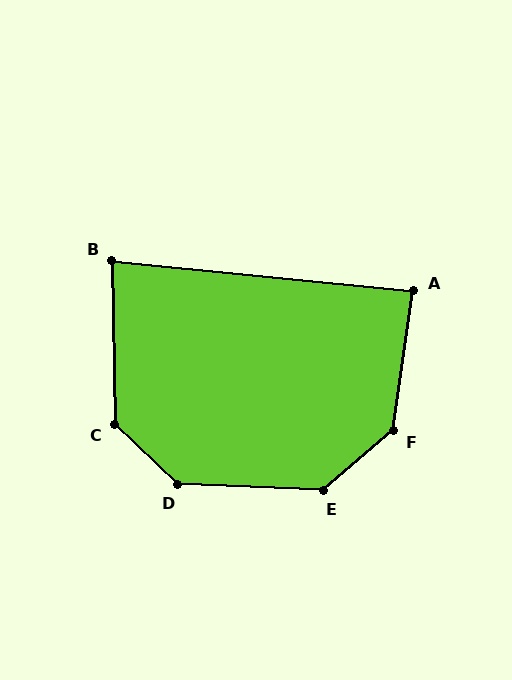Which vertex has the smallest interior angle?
B, at approximately 83 degrees.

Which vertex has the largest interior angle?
D, at approximately 138 degrees.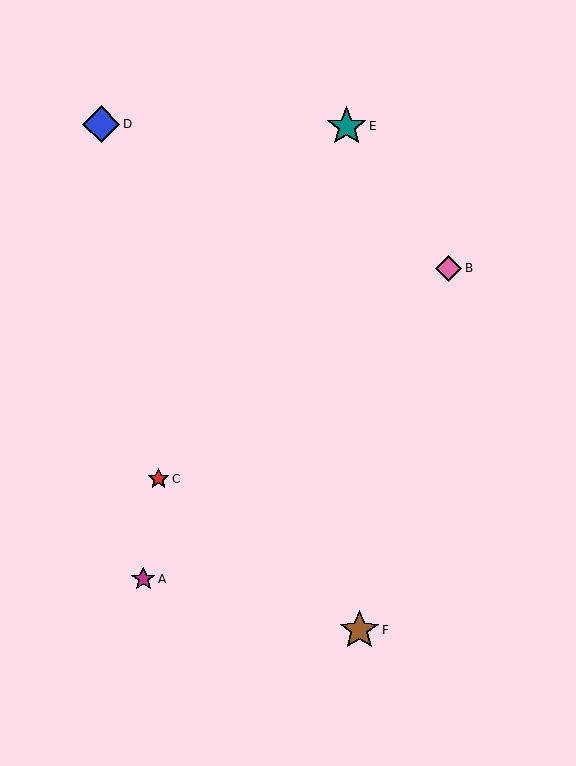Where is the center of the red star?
The center of the red star is at (158, 479).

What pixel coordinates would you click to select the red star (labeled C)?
Click at (158, 479) to select the red star C.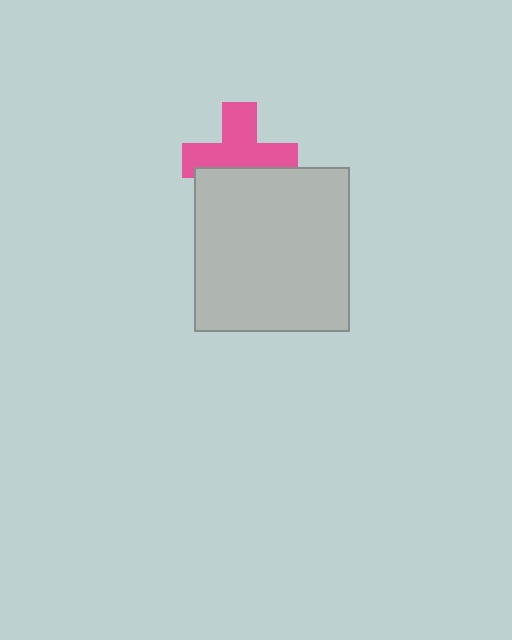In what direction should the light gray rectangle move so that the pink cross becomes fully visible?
The light gray rectangle should move down. That is the shortest direction to clear the overlap and leave the pink cross fully visible.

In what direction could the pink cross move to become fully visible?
The pink cross could move up. That would shift it out from behind the light gray rectangle entirely.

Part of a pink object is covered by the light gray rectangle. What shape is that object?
It is a cross.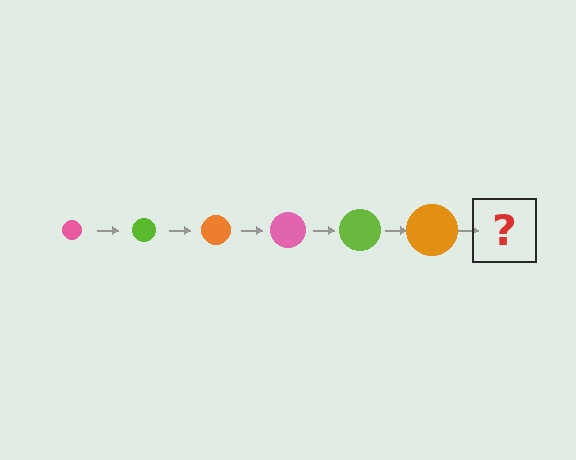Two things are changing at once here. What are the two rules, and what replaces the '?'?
The two rules are that the circle grows larger each step and the color cycles through pink, lime, and orange. The '?' should be a pink circle, larger than the previous one.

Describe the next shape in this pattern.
It should be a pink circle, larger than the previous one.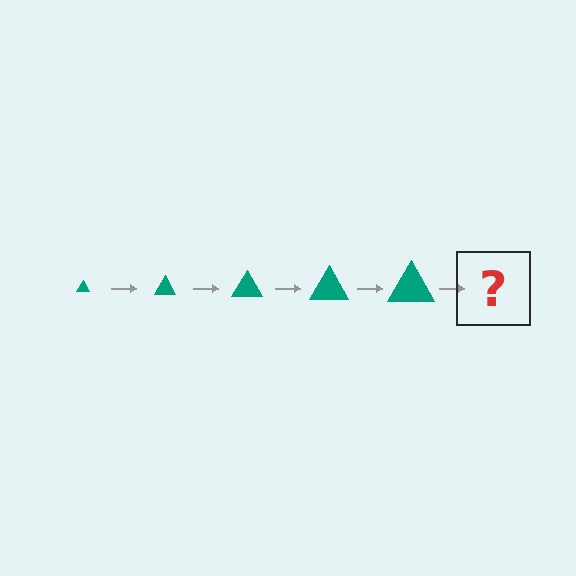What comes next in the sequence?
The next element should be a teal triangle, larger than the previous one.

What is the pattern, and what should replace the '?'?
The pattern is that the triangle gets progressively larger each step. The '?' should be a teal triangle, larger than the previous one.